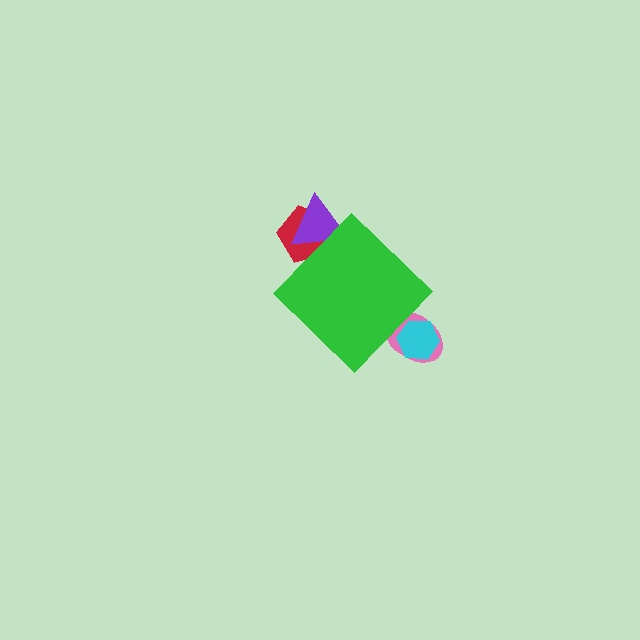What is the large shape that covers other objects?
A green diamond.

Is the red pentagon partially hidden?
Yes, the red pentagon is partially hidden behind the green diamond.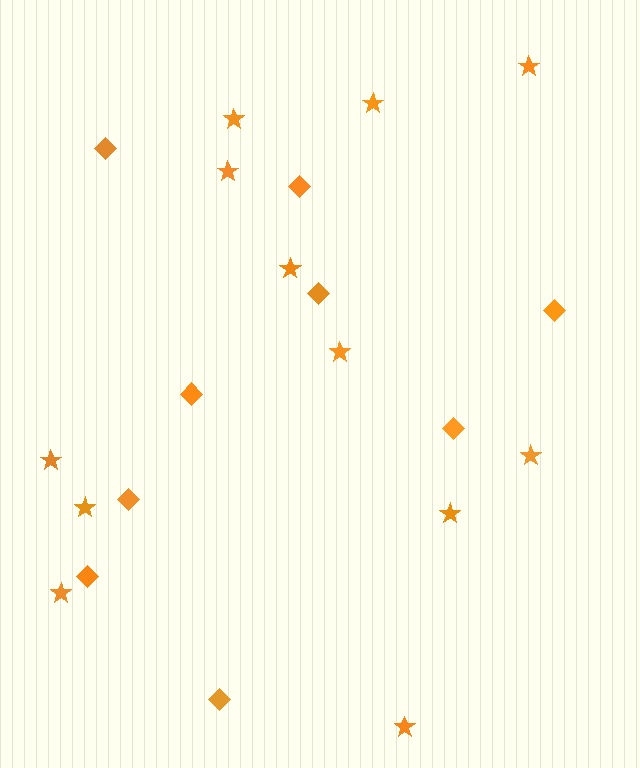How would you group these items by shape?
There are 2 groups: one group of diamonds (9) and one group of stars (12).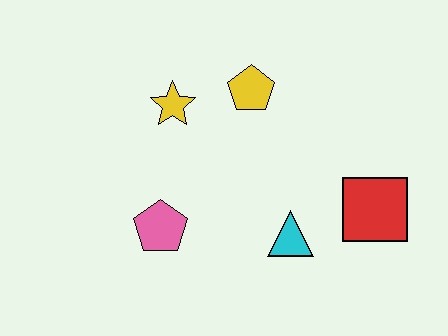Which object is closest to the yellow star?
The yellow pentagon is closest to the yellow star.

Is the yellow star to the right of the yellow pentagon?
No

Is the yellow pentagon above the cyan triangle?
Yes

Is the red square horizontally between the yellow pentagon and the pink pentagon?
No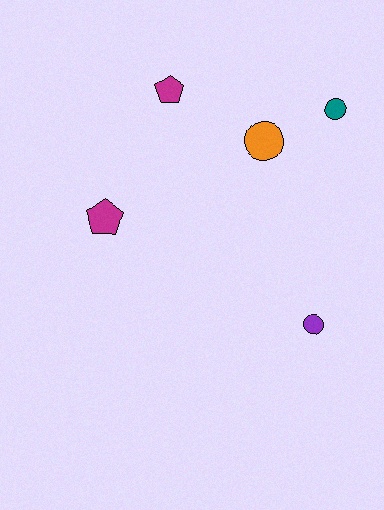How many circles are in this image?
There are 3 circles.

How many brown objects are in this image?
There are no brown objects.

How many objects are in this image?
There are 5 objects.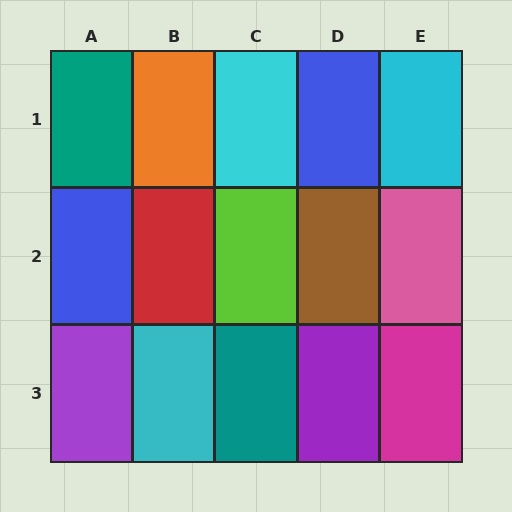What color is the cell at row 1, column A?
Teal.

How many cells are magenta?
1 cell is magenta.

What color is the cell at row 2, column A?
Blue.